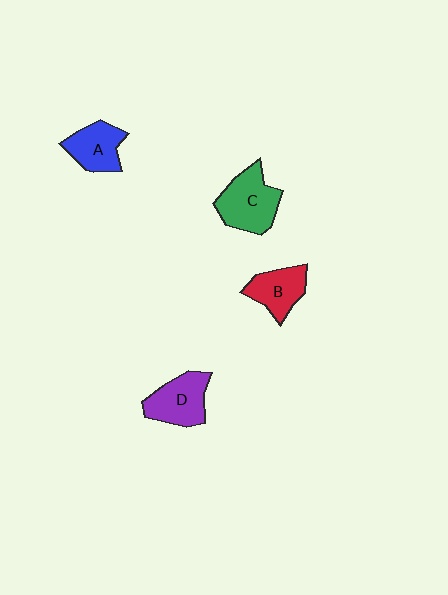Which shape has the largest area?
Shape C (green).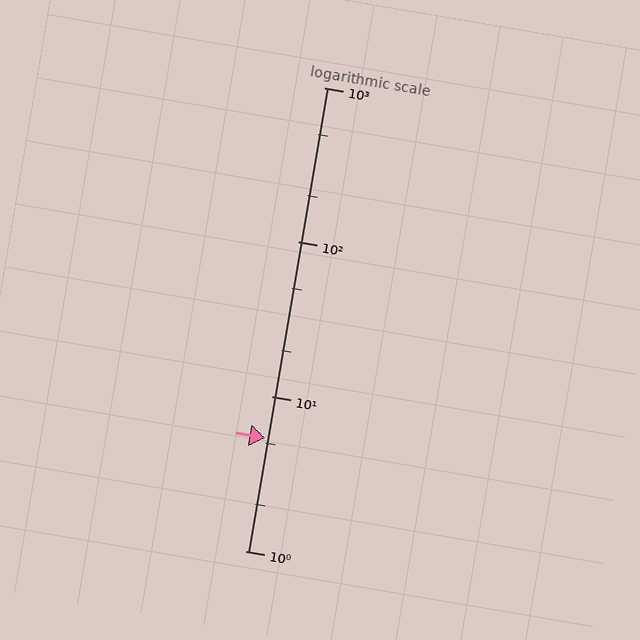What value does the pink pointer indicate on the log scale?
The pointer indicates approximately 5.4.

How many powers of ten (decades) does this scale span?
The scale spans 3 decades, from 1 to 1000.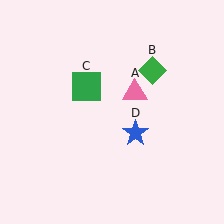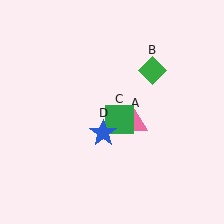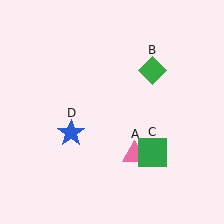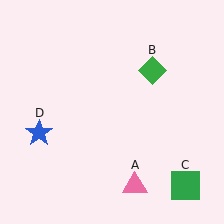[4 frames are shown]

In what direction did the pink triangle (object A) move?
The pink triangle (object A) moved down.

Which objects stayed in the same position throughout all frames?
Green diamond (object B) remained stationary.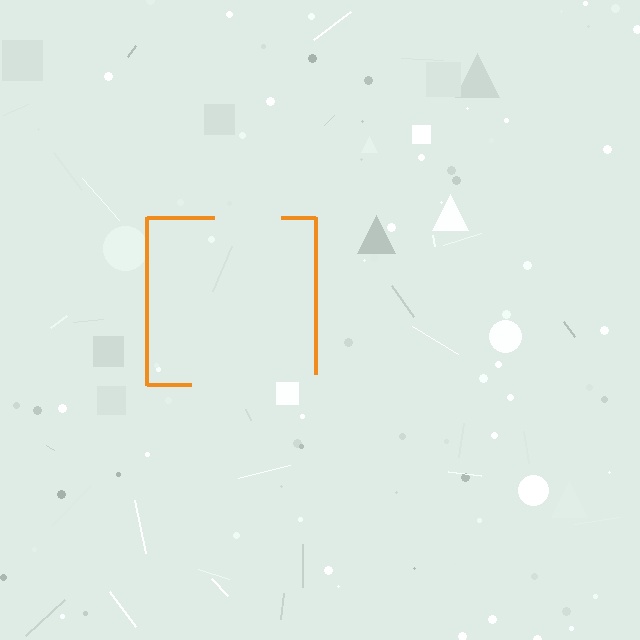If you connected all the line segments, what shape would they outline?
They would outline a square.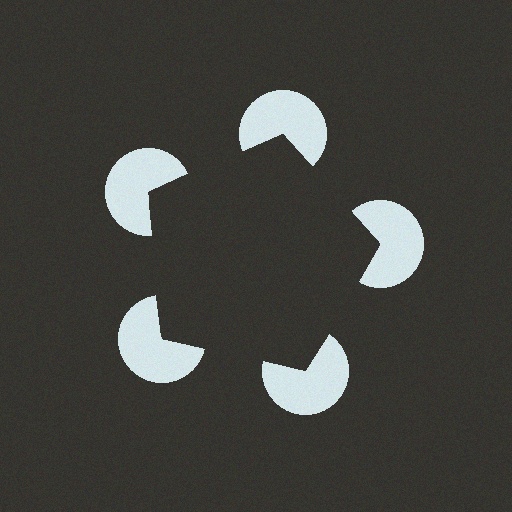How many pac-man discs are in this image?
There are 5 — one at each vertex of the illusory pentagon.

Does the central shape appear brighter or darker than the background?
It typically appears slightly darker than the background, even though no actual brightness change is drawn.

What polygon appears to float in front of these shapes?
An illusory pentagon — its edges are inferred from the aligned wedge cuts in the pac-man discs, not physically drawn.